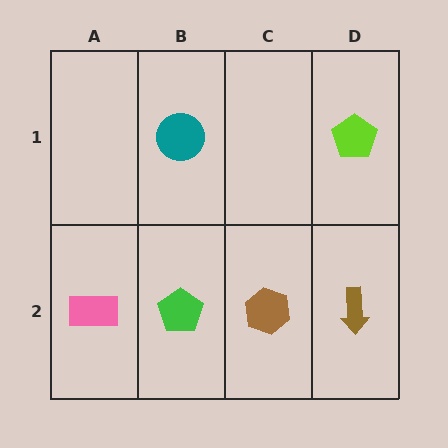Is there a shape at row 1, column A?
No, that cell is empty.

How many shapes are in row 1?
2 shapes.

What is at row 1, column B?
A teal circle.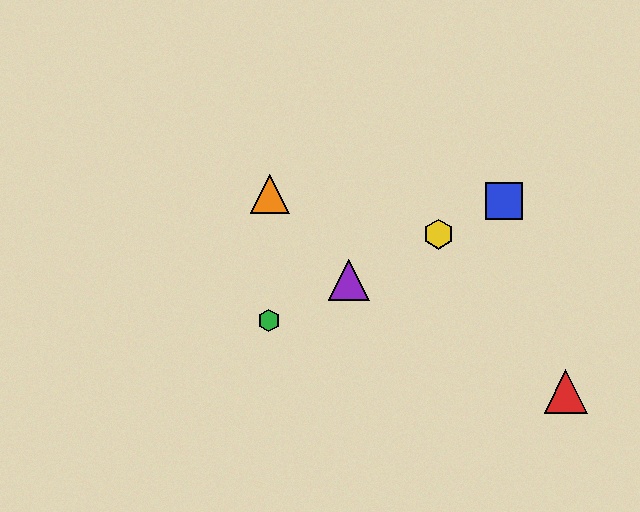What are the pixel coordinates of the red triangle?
The red triangle is at (566, 392).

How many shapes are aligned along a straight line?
4 shapes (the blue square, the green hexagon, the yellow hexagon, the purple triangle) are aligned along a straight line.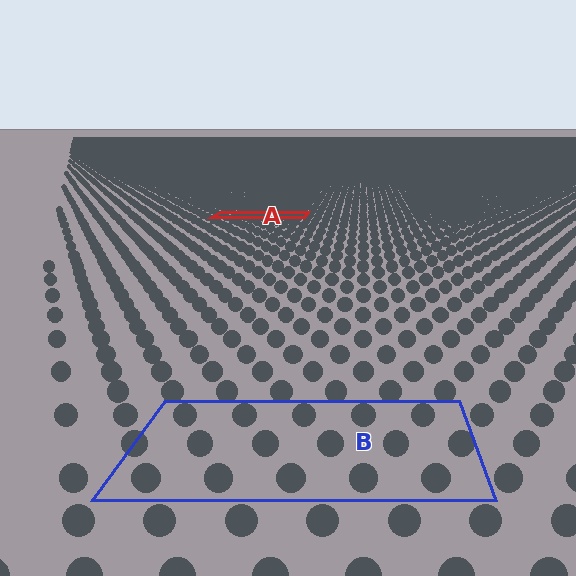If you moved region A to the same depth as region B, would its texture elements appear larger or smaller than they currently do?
They would appear larger. At a closer depth, the same texture elements are projected at a bigger on-screen size.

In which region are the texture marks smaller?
The texture marks are smaller in region A, because it is farther away.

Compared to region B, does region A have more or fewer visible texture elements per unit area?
Region A has more texture elements per unit area — they are packed more densely because it is farther away.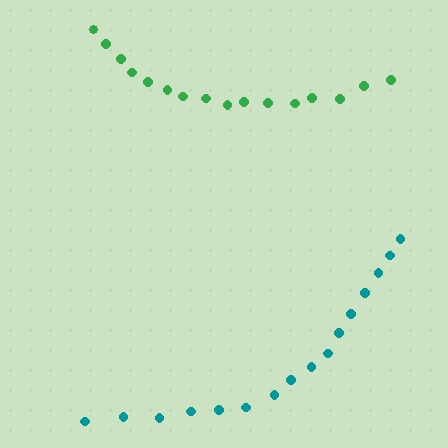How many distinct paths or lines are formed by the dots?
There are 2 distinct paths.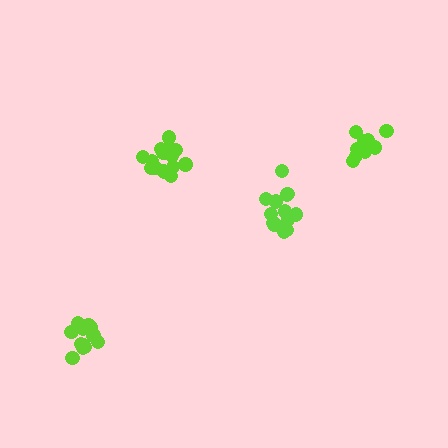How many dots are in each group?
Group 1: 12 dots, Group 2: 11 dots, Group 3: 16 dots, Group 4: 14 dots (53 total).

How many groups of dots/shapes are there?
There are 4 groups.